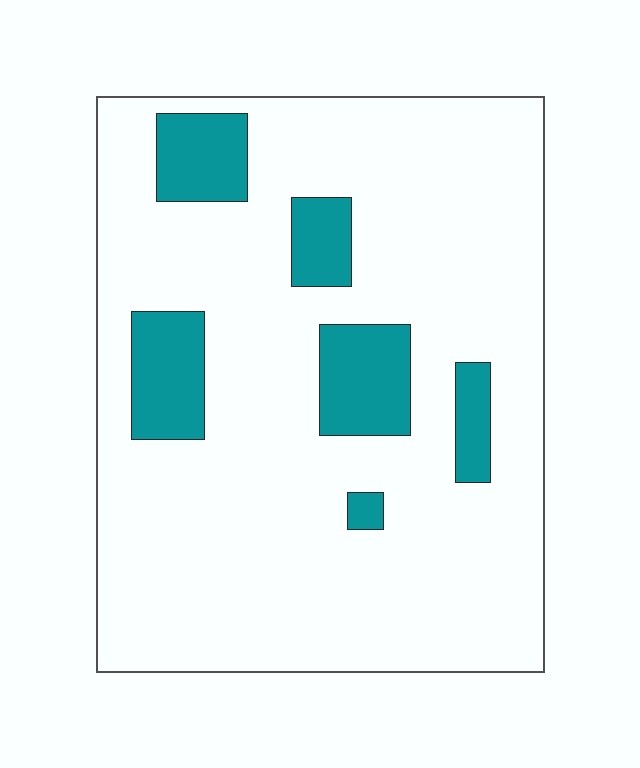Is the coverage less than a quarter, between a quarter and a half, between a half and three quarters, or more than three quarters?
Less than a quarter.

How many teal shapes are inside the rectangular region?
6.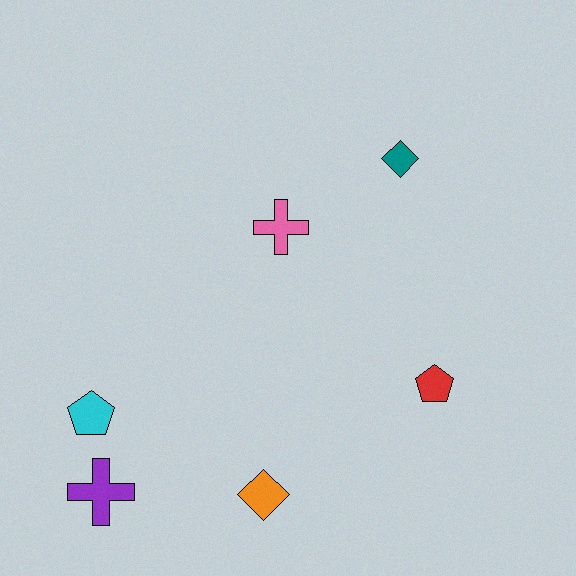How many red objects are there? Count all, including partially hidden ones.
There is 1 red object.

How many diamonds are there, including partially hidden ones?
There are 2 diamonds.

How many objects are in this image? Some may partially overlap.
There are 6 objects.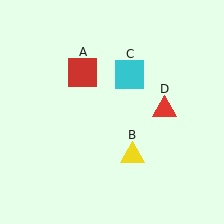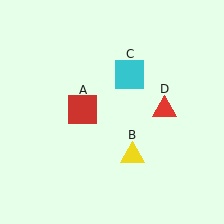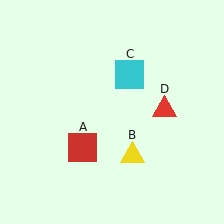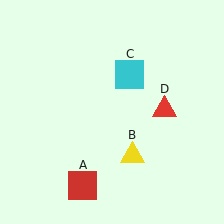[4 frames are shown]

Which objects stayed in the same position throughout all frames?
Yellow triangle (object B) and cyan square (object C) and red triangle (object D) remained stationary.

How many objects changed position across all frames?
1 object changed position: red square (object A).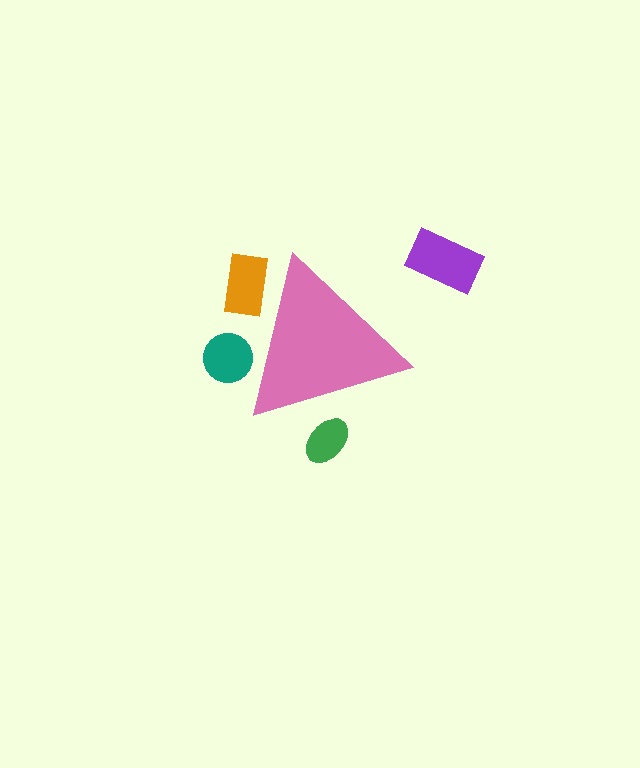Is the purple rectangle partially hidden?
No, the purple rectangle is fully visible.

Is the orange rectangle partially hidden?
Yes, the orange rectangle is partially hidden behind the pink triangle.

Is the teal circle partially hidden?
Yes, the teal circle is partially hidden behind the pink triangle.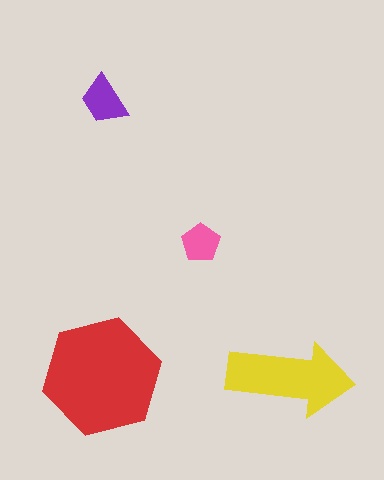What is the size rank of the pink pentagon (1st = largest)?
4th.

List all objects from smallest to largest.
The pink pentagon, the purple trapezoid, the yellow arrow, the red hexagon.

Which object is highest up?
The purple trapezoid is topmost.